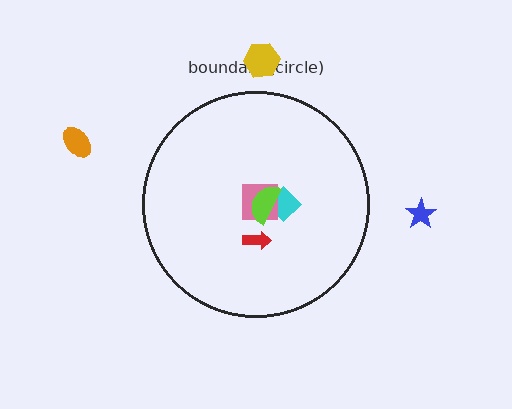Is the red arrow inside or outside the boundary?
Inside.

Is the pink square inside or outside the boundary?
Inside.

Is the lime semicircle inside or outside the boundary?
Inside.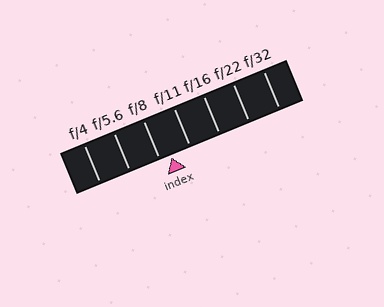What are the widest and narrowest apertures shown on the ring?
The widest aperture shown is f/4 and the narrowest is f/32.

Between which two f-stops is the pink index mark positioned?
The index mark is between f/8 and f/11.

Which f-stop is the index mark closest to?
The index mark is closest to f/8.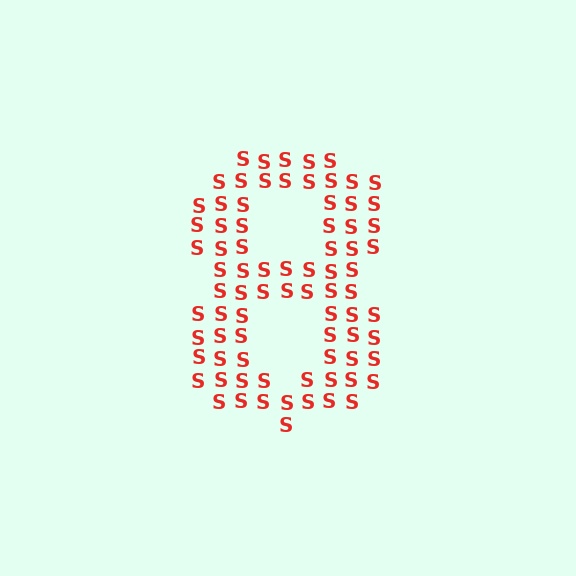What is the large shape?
The large shape is the digit 8.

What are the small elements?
The small elements are letter S's.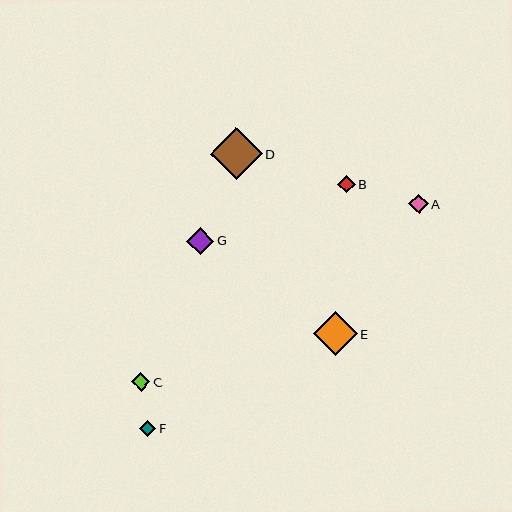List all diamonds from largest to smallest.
From largest to smallest: D, E, G, A, C, B, F.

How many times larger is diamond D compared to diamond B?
Diamond D is approximately 3.0 times the size of diamond B.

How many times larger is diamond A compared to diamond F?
Diamond A is approximately 1.2 times the size of diamond F.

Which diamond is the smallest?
Diamond F is the smallest with a size of approximately 16 pixels.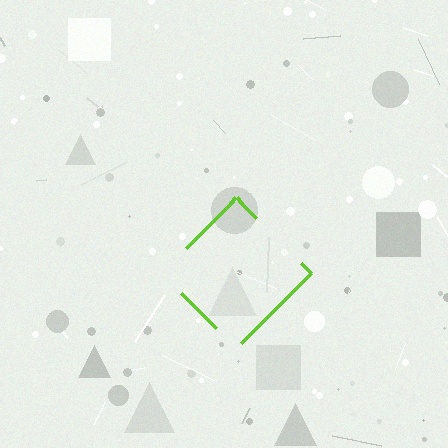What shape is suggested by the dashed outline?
The dashed outline suggests a diamond.